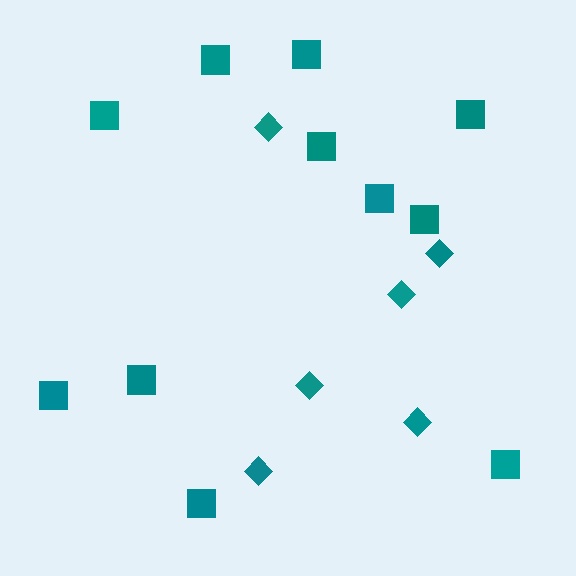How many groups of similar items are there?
There are 2 groups: one group of diamonds (6) and one group of squares (11).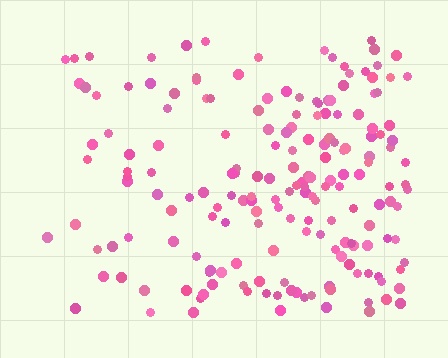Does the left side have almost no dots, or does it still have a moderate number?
Still a moderate number, just noticeably fewer than the right.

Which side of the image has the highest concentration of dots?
The right.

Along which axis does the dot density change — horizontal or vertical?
Horizontal.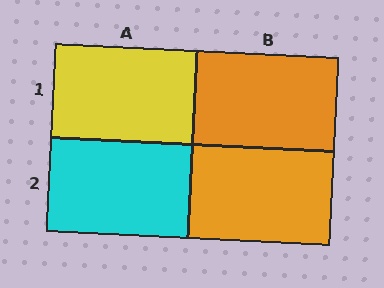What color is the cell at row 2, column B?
Orange.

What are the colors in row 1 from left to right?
Yellow, orange.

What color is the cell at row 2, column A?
Cyan.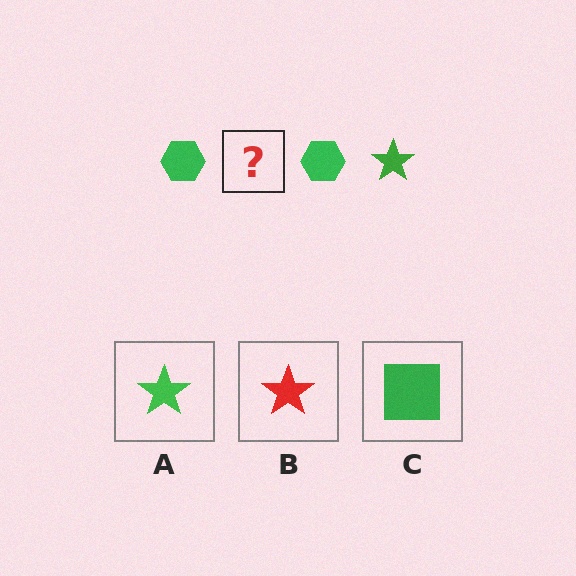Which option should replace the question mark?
Option A.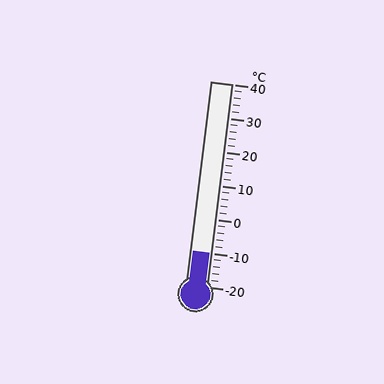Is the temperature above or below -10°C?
The temperature is at -10°C.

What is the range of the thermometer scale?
The thermometer scale ranges from -20°C to 40°C.